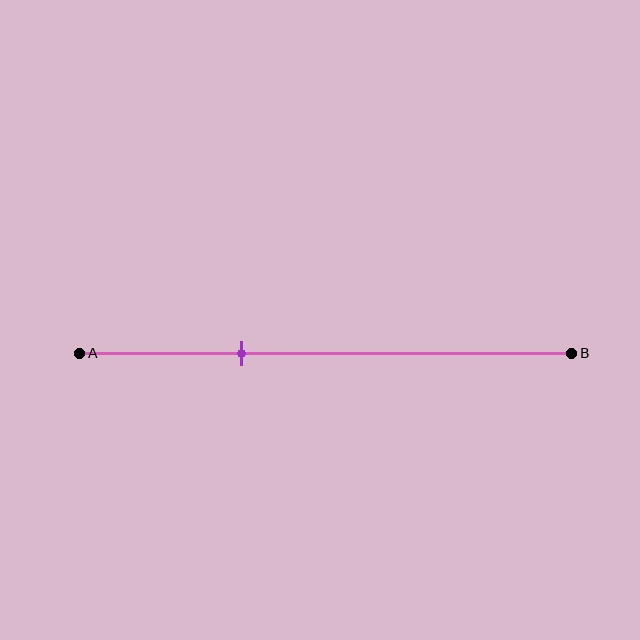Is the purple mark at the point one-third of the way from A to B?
Yes, the mark is approximately at the one-third point.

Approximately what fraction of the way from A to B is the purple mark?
The purple mark is approximately 35% of the way from A to B.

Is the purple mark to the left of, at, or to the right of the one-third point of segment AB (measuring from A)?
The purple mark is approximately at the one-third point of segment AB.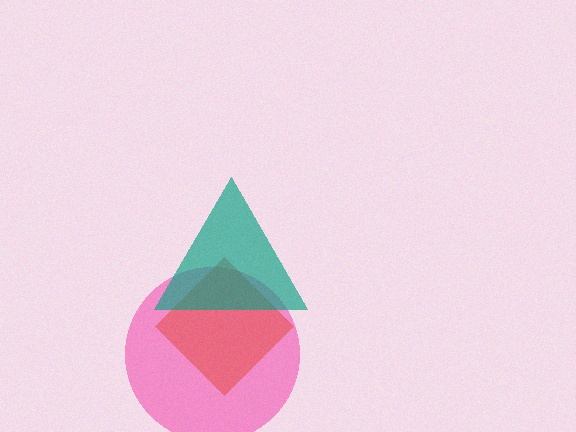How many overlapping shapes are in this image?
There are 3 overlapping shapes in the image.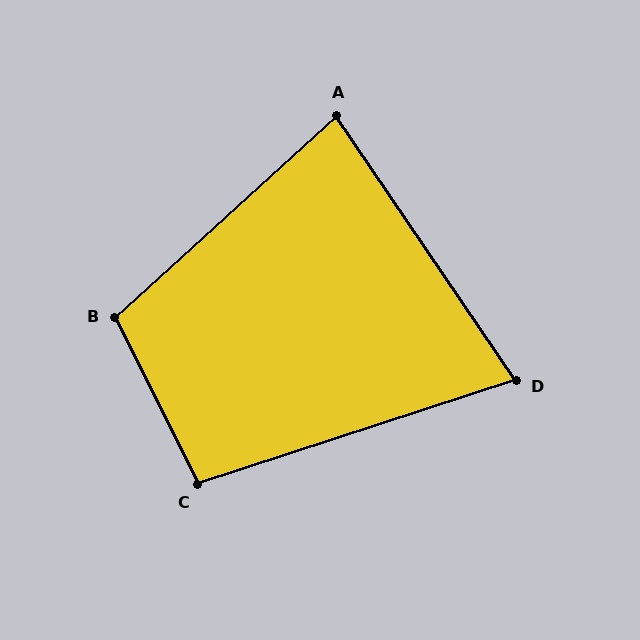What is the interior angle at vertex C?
Approximately 98 degrees (obtuse).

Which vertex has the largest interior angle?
B, at approximately 106 degrees.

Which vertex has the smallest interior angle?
D, at approximately 74 degrees.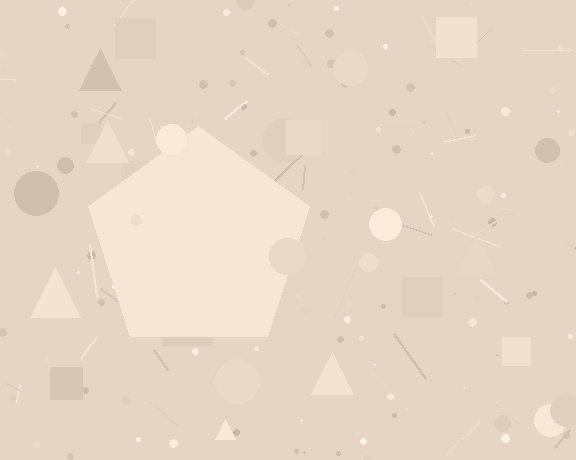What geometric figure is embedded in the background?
A pentagon is embedded in the background.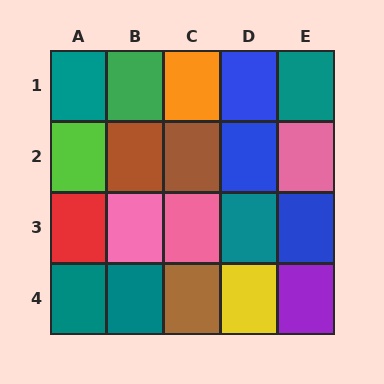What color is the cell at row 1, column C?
Orange.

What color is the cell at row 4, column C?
Brown.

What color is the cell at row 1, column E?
Teal.